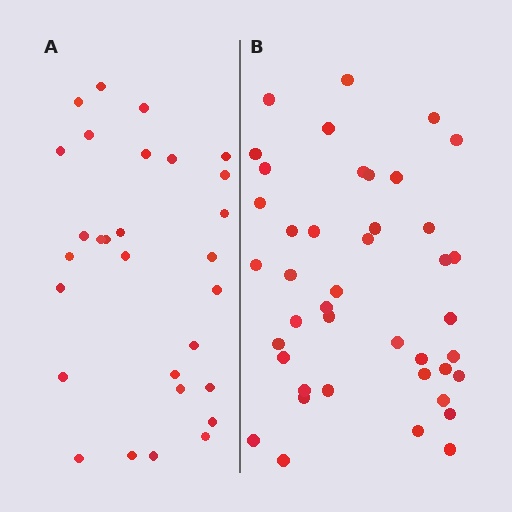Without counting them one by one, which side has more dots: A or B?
Region B (the right region) has more dots.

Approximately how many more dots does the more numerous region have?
Region B has approximately 15 more dots than region A.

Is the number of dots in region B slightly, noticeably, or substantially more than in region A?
Region B has noticeably more, but not dramatically so. The ratio is roughly 1.4 to 1.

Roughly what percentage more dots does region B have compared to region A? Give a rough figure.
About 45% more.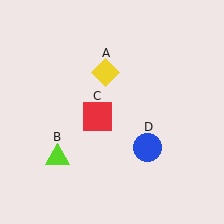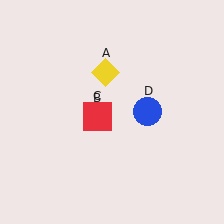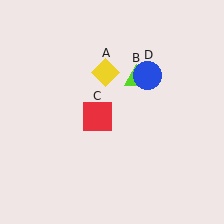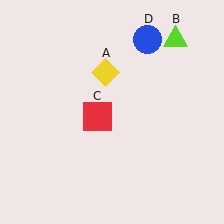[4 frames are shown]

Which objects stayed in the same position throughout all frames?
Yellow diamond (object A) and red square (object C) remained stationary.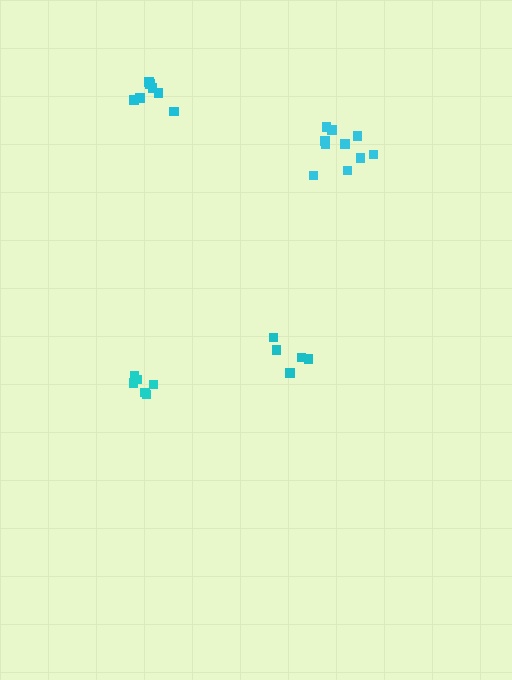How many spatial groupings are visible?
There are 4 spatial groupings.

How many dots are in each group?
Group 1: 10 dots, Group 2: 5 dots, Group 3: 6 dots, Group 4: 7 dots (28 total).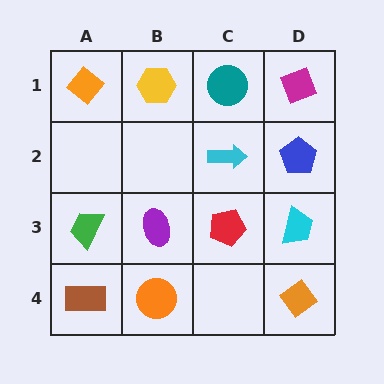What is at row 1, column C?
A teal circle.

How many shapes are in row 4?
3 shapes.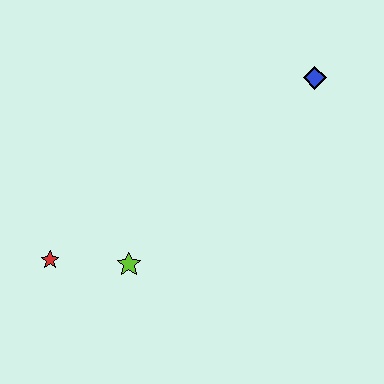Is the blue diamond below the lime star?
No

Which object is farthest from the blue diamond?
The red star is farthest from the blue diamond.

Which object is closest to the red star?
The lime star is closest to the red star.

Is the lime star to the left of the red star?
No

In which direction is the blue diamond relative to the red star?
The blue diamond is to the right of the red star.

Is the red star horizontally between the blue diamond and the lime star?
No